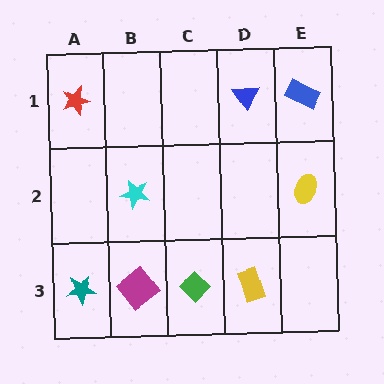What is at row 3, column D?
A yellow rectangle.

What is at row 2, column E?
A yellow ellipse.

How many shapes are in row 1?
3 shapes.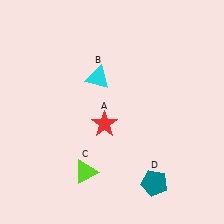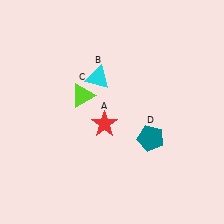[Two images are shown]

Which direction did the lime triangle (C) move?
The lime triangle (C) moved up.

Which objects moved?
The objects that moved are: the lime triangle (C), the teal pentagon (D).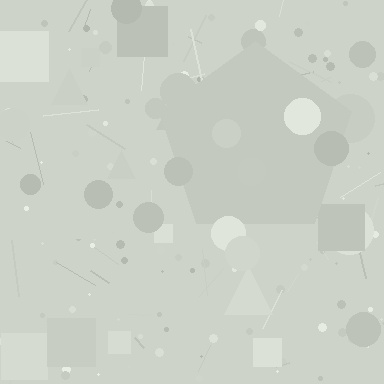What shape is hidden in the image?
A pentagon is hidden in the image.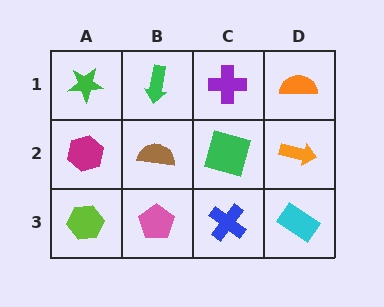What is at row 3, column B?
A pink pentagon.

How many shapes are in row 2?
4 shapes.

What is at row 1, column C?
A purple cross.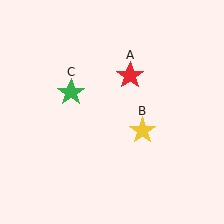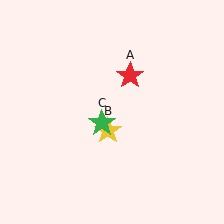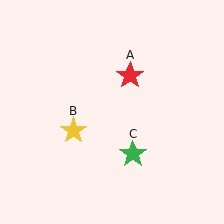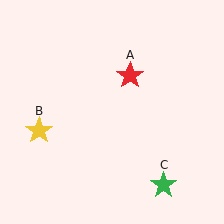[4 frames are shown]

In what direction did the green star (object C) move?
The green star (object C) moved down and to the right.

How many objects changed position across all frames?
2 objects changed position: yellow star (object B), green star (object C).